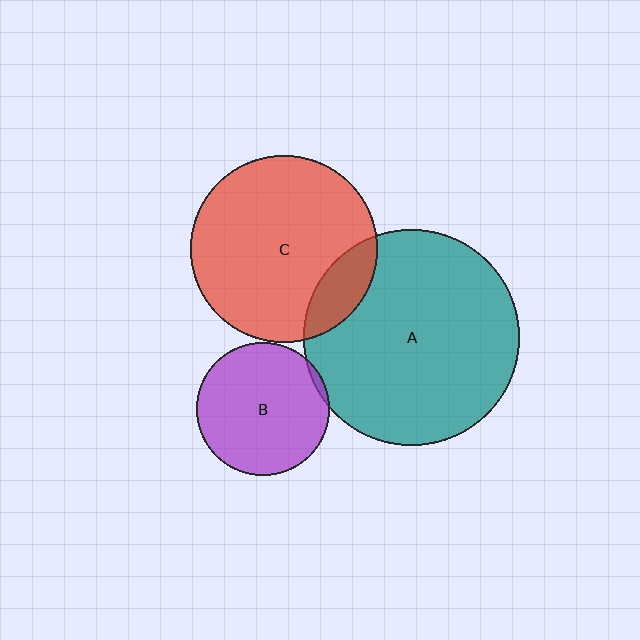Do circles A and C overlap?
Yes.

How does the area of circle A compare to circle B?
Approximately 2.6 times.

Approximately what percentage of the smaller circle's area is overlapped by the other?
Approximately 15%.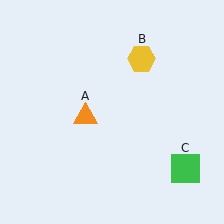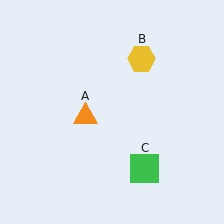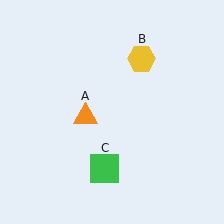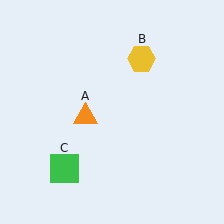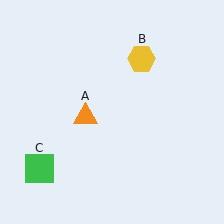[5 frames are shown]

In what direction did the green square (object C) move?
The green square (object C) moved left.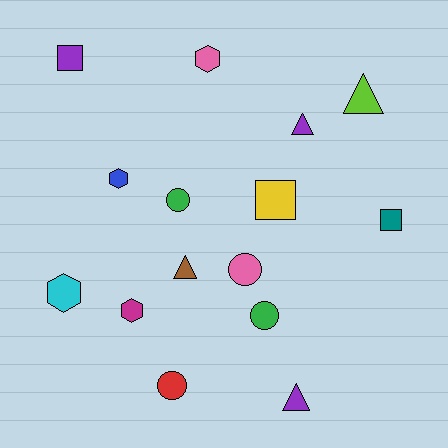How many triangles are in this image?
There are 4 triangles.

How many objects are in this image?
There are 15 objects.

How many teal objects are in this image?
There is 1 teal object.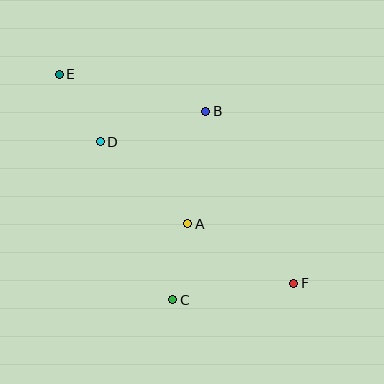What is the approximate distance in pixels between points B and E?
The distance between B and E is approximately 151 pixels.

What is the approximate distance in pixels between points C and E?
The distance between C and E is approximately 253 pixels.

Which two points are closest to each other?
Points A and C are closest to each other.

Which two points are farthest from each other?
Points E and F are farthest from each other.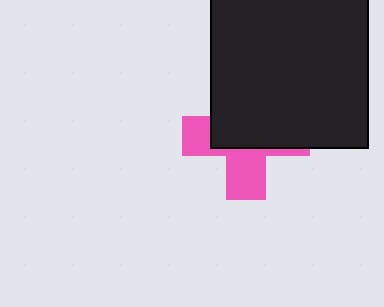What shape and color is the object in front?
The object in front is a black square.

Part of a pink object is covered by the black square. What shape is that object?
It is a cross.